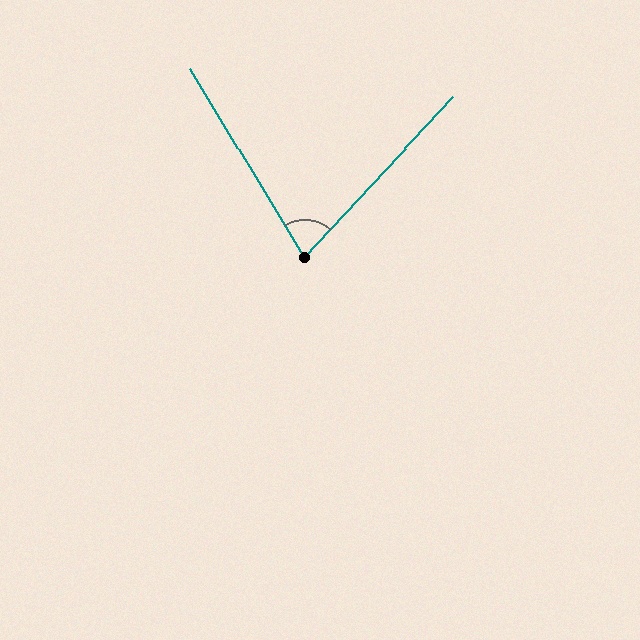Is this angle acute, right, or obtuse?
It is acute.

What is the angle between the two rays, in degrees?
Approximately 74 degrees.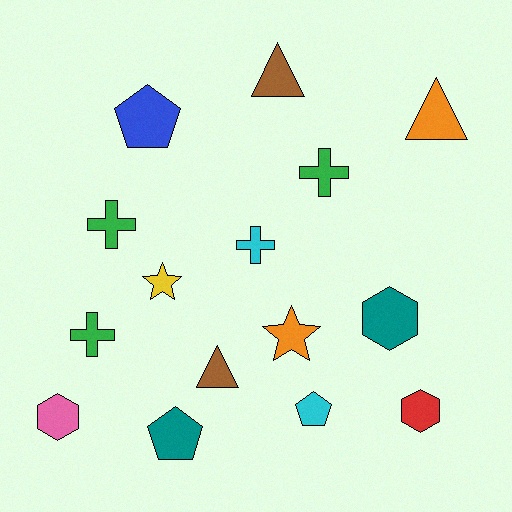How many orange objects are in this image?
There are 2 orange objects.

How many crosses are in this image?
There are 4 crosses.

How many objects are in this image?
There are 15 objects.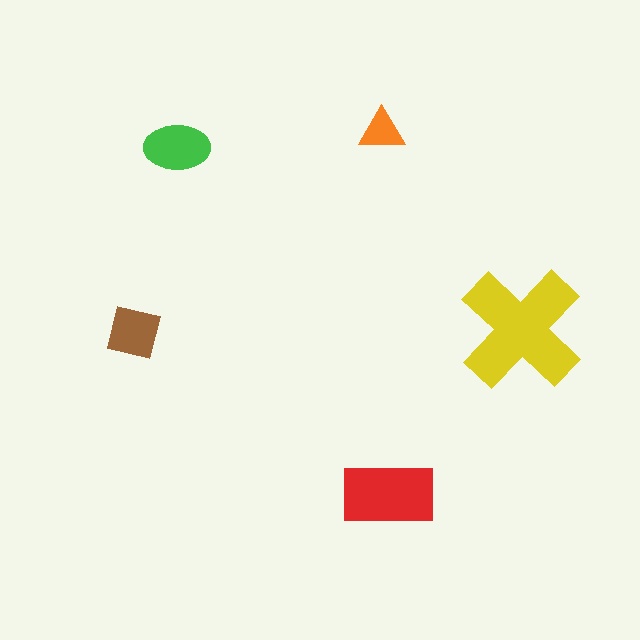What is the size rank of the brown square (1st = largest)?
4th.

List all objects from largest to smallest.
The yellow cross, the red rectangle, the green ellipse, the brown square, the orange triangle.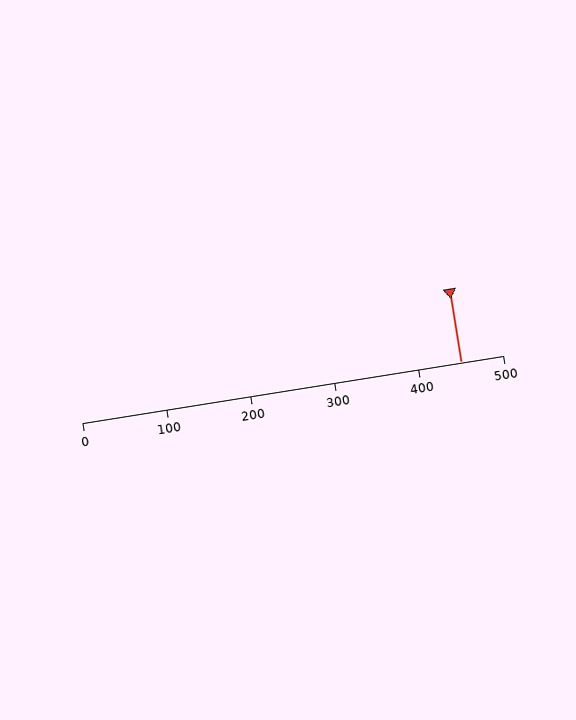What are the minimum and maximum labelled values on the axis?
The axis runs from 0 to 500.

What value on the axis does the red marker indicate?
The marker indicates approximately 450.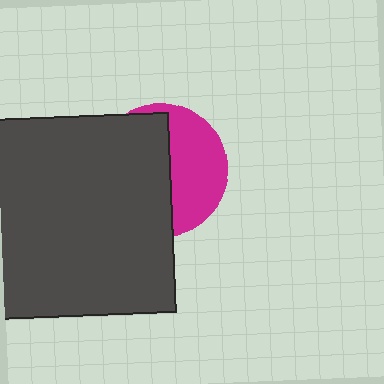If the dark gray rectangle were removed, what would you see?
You would see the complete magenta circle.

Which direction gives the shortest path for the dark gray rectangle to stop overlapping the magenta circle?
Moving left gives the shortest separation.